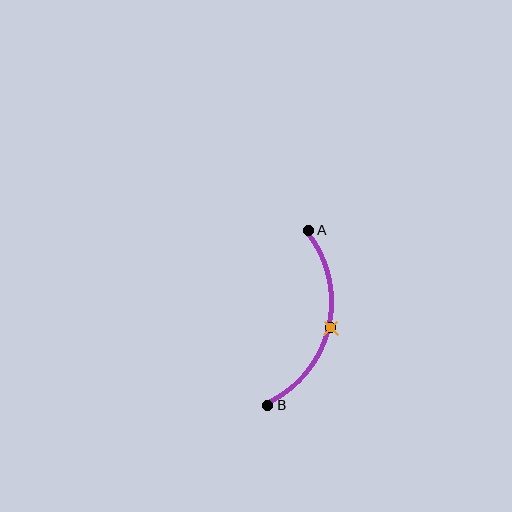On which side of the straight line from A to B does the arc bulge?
The arc bulges to the right of the straight line connecting A and B.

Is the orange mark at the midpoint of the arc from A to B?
Yes. The orange mark lies on the arc at equal arc-length from both A and B — it is the arc midpoint.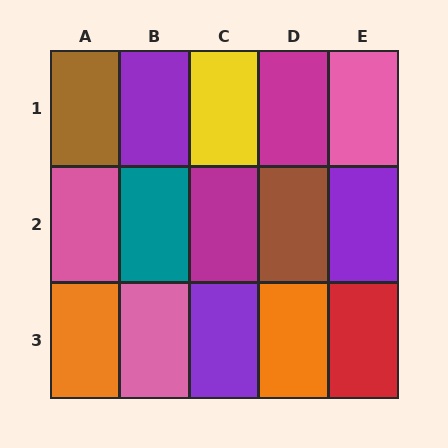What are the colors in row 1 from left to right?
Brown, purple, yellow, magenta, pink.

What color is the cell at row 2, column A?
Pink.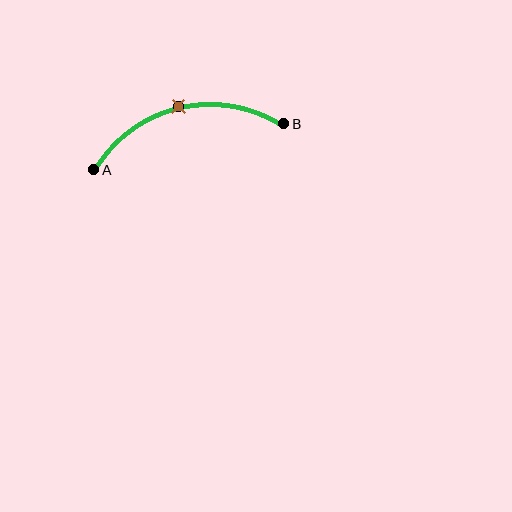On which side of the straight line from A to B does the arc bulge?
The arc bulges above the straight line connecting A and B.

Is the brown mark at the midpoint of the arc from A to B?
Yes. The brown mark lies on the arc at equal arc-length from both A and B — it is the arc midpoint.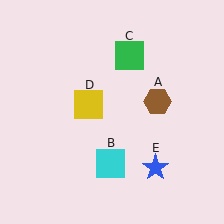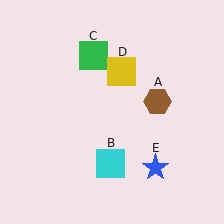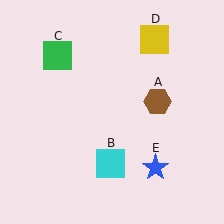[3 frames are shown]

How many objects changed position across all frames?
2 objects changed position: green square (object C), yellow square (object D).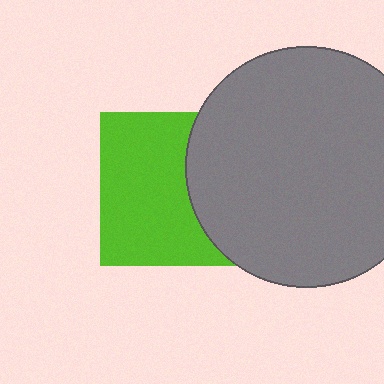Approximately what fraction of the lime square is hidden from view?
Roughly 38% of the lime square is hidden behind the gray circle.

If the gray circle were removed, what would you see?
You would see the complete lime square.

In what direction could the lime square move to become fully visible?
The lime square could move left. That would shift it out from behind the gray circle entirely.